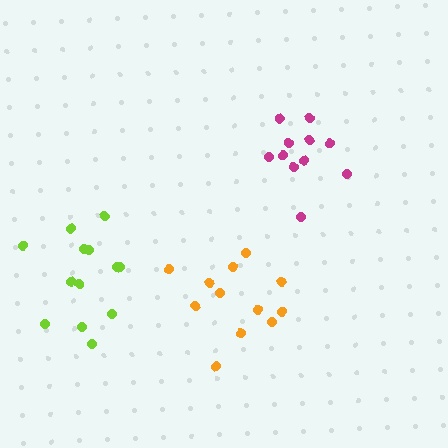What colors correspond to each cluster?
The clusters are colored: lime, magenta, orange.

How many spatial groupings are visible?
There are 3 spatial groupings.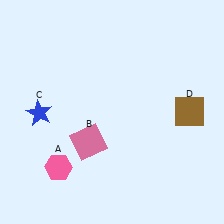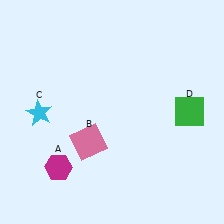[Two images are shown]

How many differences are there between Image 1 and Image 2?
There are 3 differences between the two images.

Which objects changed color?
A changed from pink to magenta. C changed from blue to cyan. D changed from brown to green.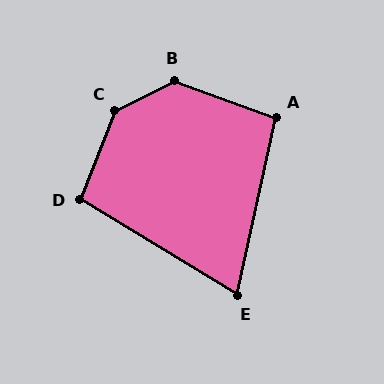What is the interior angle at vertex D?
Approximately 100 degrees (obtuse).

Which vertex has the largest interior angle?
C, at approximately 137 degrees.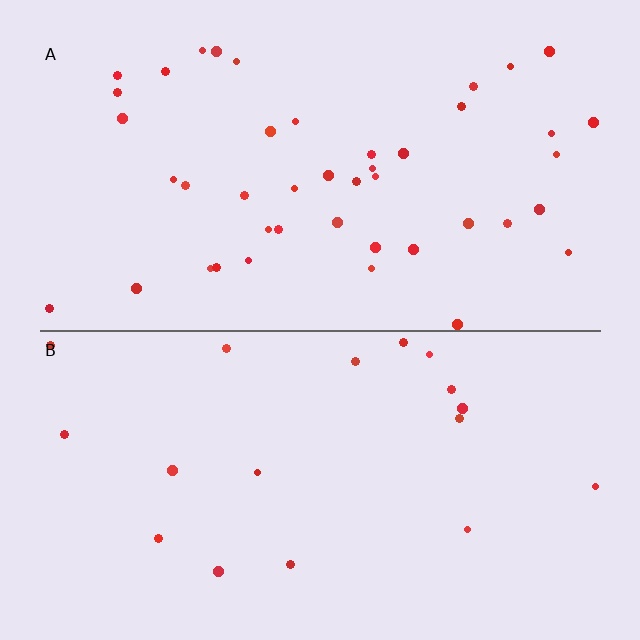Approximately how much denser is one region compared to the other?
Approximately 2.4× — region A over region B.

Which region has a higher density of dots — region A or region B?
A (the top).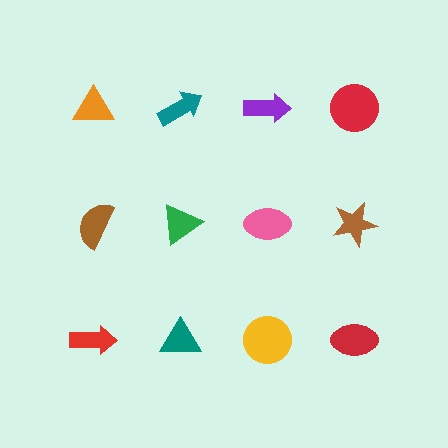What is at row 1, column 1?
An orange triangle.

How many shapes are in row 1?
4 shapes.